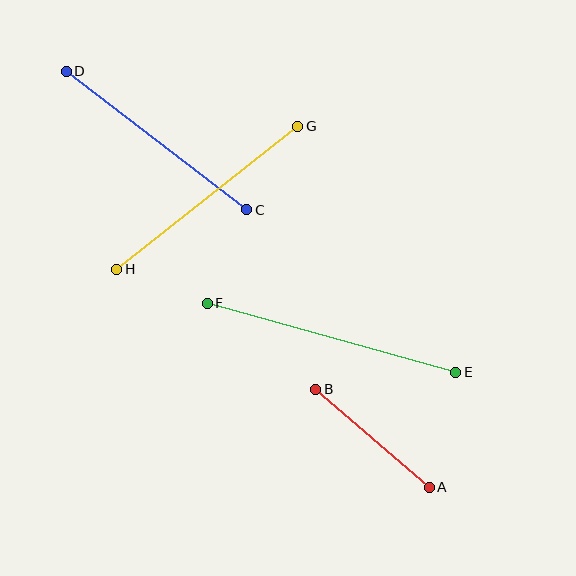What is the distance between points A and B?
The distance is approximately 150 pixels.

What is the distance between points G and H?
The distance is approximately 231 pixels.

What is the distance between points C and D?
The distance is approximately 228 pixels.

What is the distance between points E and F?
The distance is approximately 258 pixels.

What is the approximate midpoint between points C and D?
The midpoint is at approximately (156, 140) pixels.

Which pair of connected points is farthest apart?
Points E and F are farthest apart.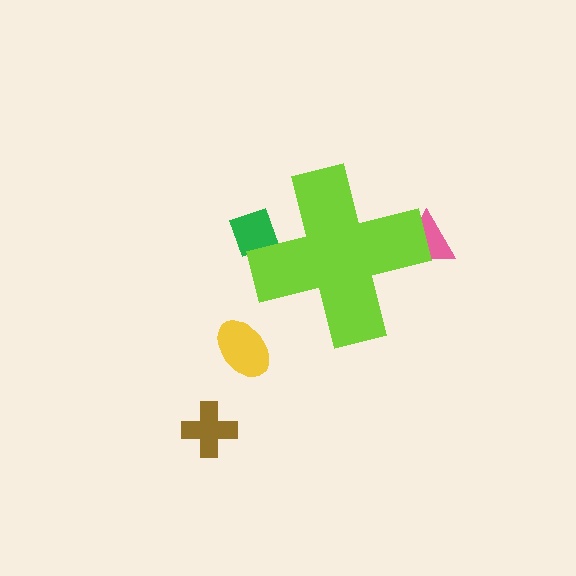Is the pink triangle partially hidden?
Yes, the pink triangle is partially hidden behind the lime cross.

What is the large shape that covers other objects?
A lime cross.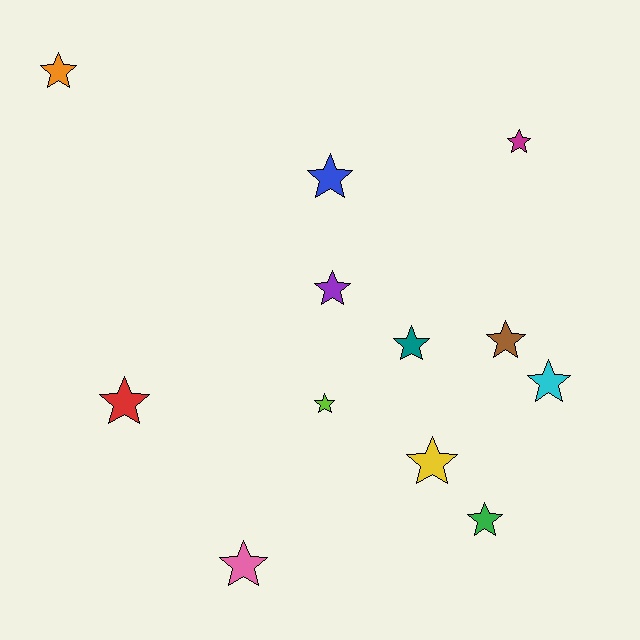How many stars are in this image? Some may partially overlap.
There are 12 stars.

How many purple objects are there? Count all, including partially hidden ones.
There is 1 purple object.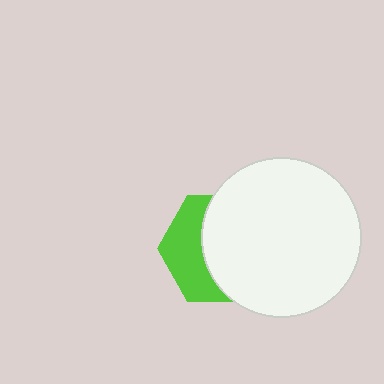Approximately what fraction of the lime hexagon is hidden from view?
Roughly 61% of the lime hexagon is hidden behind the white circle.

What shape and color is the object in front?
The object in front is a white circle.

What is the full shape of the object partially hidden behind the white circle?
The partially hidden object is a lime hexagon.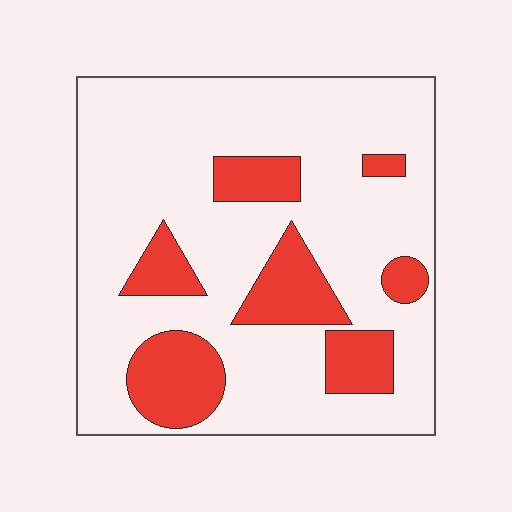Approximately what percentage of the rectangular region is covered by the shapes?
Approximately 20%.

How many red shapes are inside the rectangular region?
7.